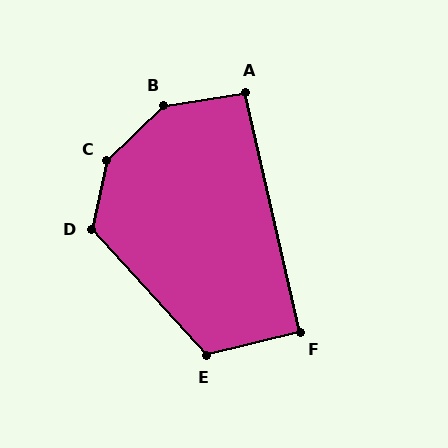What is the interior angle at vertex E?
Approximately 118 degrees (obtuse).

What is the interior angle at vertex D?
Approximately 125 degrees (obtuse).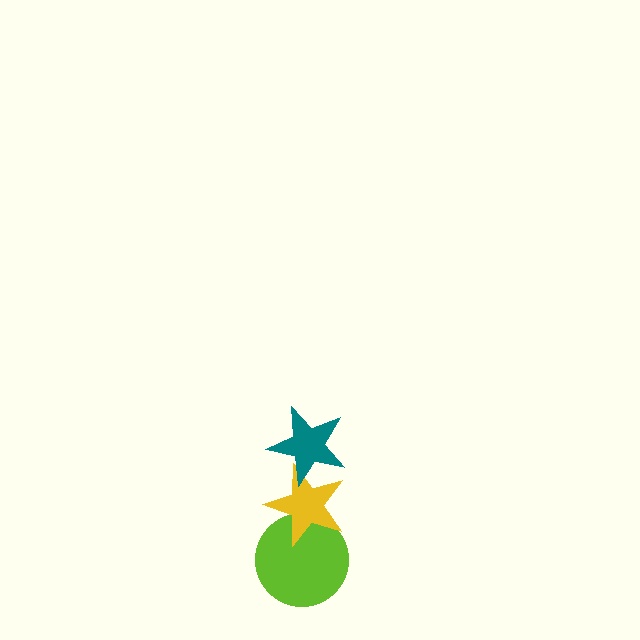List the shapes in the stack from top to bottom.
From top to bottom: the teal star, the yellow star, the lime circle.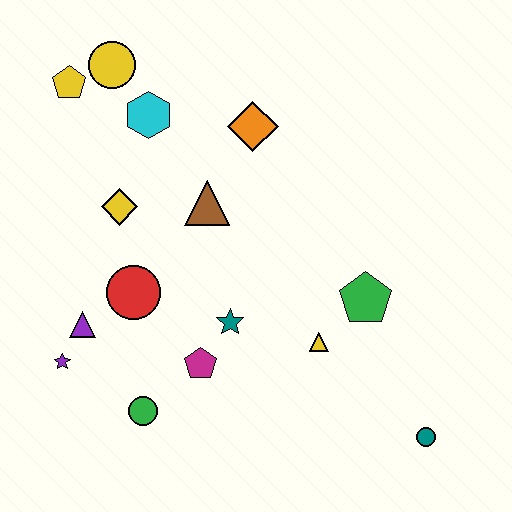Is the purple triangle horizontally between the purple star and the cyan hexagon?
Yes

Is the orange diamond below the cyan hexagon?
Yes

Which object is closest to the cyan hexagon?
The yellow circle is closest to the cyan hexagon.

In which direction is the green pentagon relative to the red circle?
The green pentagon is to the right of the red circle.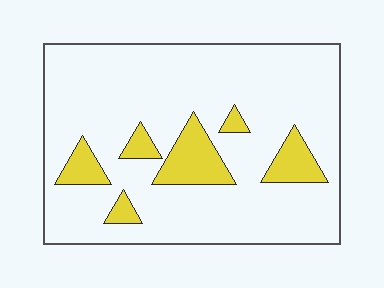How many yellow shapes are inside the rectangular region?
6.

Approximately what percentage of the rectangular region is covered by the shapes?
Approximately 15%.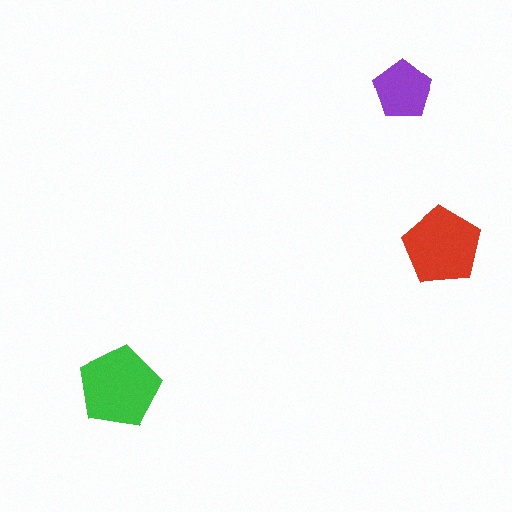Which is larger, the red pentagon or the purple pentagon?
The red one.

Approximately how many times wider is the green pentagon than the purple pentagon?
About 1.5 times wider.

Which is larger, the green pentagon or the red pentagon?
The green one.